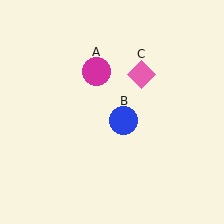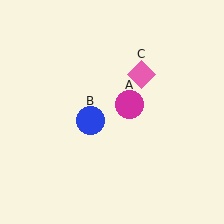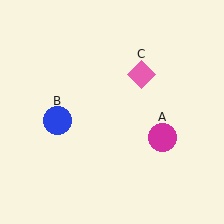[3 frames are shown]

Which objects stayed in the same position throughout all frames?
Pink diamond (object C) remained stationary.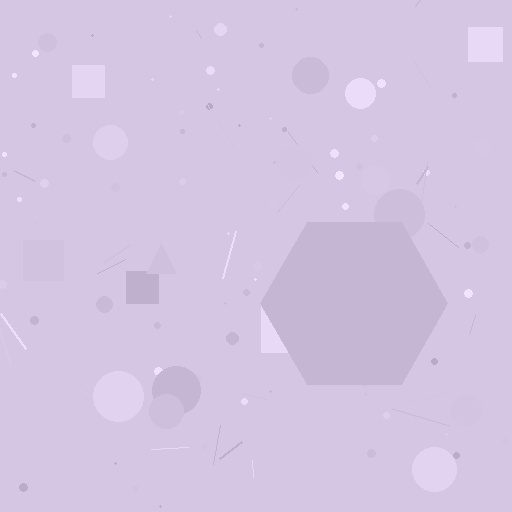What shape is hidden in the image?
A hexagon is hidden in the image.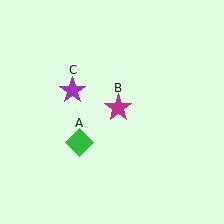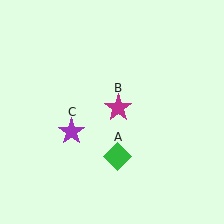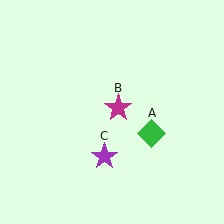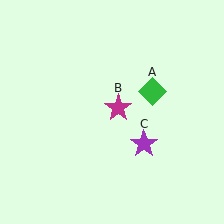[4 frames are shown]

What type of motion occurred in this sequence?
The green diamond (object A), purple star (object C) rotated counterclockwise around the center of the scene.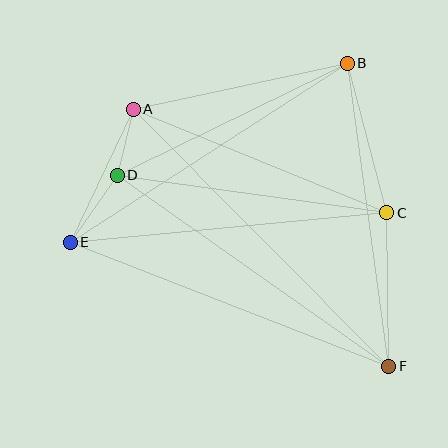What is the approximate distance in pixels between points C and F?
The distance between C and F is approximately 153 pixels.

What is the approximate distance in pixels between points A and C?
The distance between A and C is approximately 274 pixels.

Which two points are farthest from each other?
Points A and F are farthest from each other.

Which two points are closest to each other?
Points A and D are closest to each other.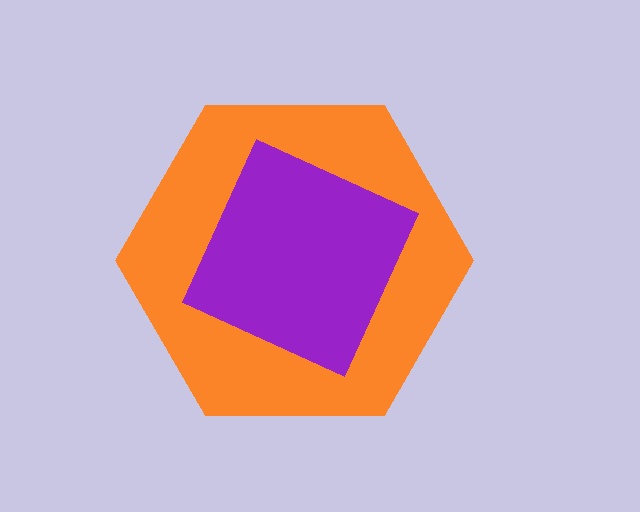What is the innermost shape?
The purple diamond.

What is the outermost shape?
The orange hexagon.